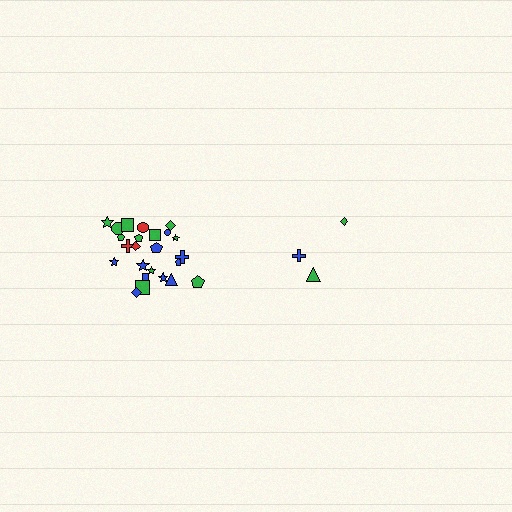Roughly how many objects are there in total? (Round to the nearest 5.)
Roughly 30 objects in total.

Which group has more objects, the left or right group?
The left group.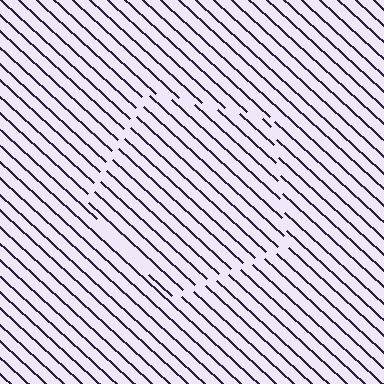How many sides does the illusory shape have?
5 sides — the line-ends trace a pentagon.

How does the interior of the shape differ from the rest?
The interior of the shape contains the same grating, shifted by half a period — the contour is defined by the phase discontinuity where line-ends from the inner and outer gratings abut.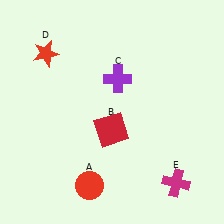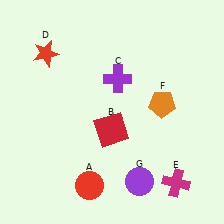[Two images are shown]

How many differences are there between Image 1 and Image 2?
There are 2 differences between the two images.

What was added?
An orange pentagon (F), a purple circle (G) were added in Image 2.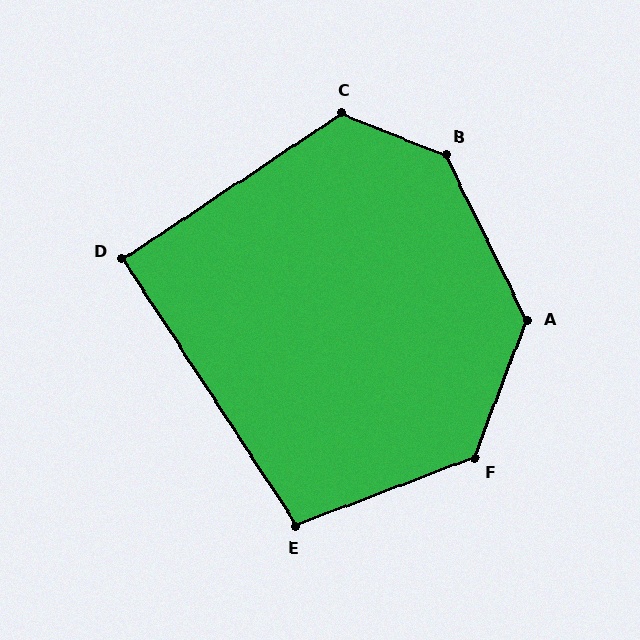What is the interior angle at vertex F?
Approximately 132 degrees (obtuse).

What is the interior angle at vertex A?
Approximately 133 degrees (obtuse).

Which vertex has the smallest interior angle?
D, at approximately 90 degrees.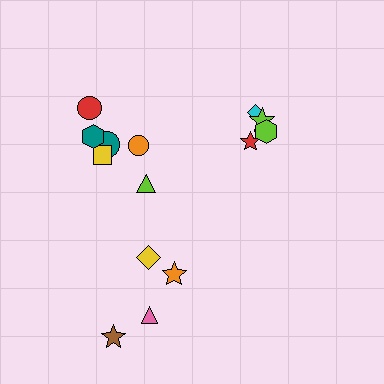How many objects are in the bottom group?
There are 4 objects.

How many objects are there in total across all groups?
There are 14 objects.